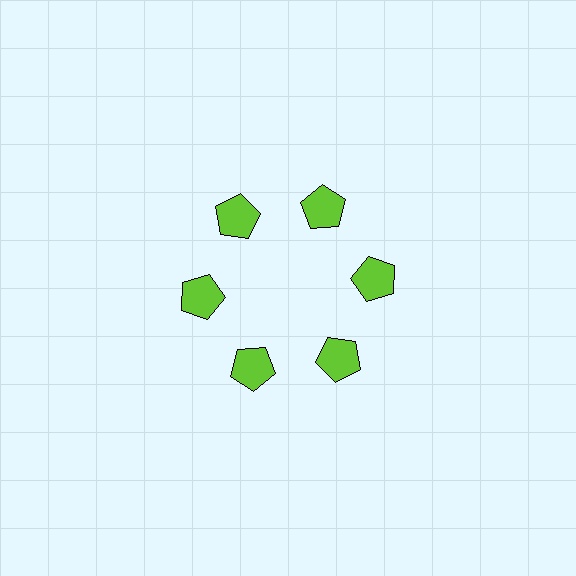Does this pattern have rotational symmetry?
Yes, this pattern has 6-fold rotational symmetry. It looks the same after rotating 60 degrees around the center.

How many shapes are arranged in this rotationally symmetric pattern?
There are 6 shapes, arranged in 6 groups of 1.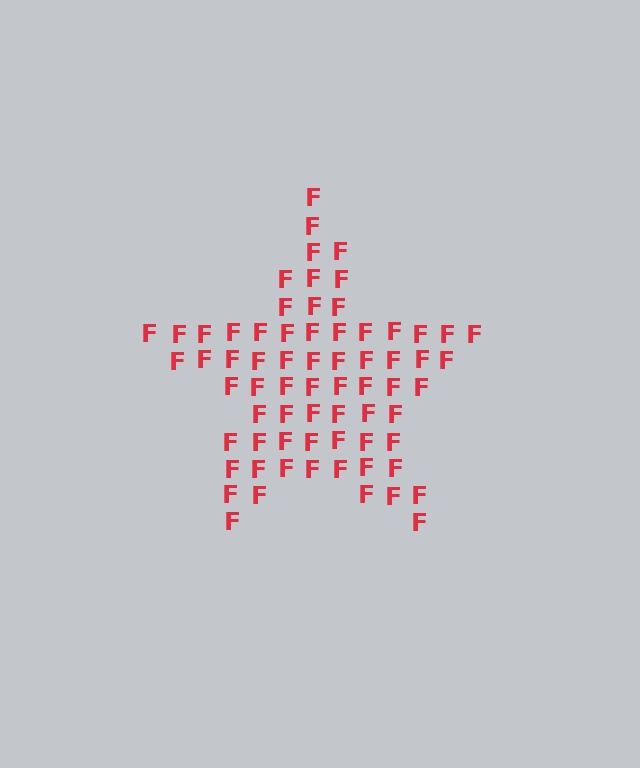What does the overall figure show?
The overall figure shows a star.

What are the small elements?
The small elements are letter F's.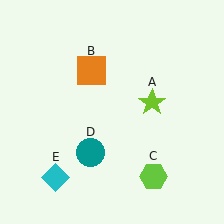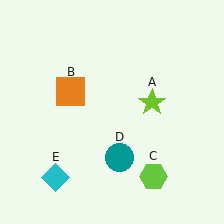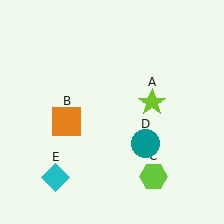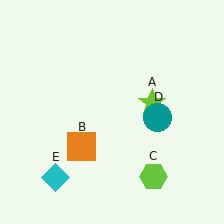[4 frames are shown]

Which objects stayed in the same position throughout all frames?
Lime star (object A) and lime hexagon (object C) and cyan diamond (object E) remained stationary.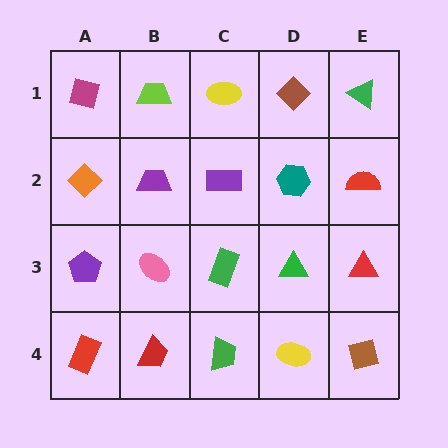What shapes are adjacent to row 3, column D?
A teal hexagon (row 2, column D), a yellow ellipse (row 4, column D), a green rectangle (row 3, column C), a red triangle (row 3, column E).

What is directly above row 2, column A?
A magenta square.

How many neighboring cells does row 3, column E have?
3.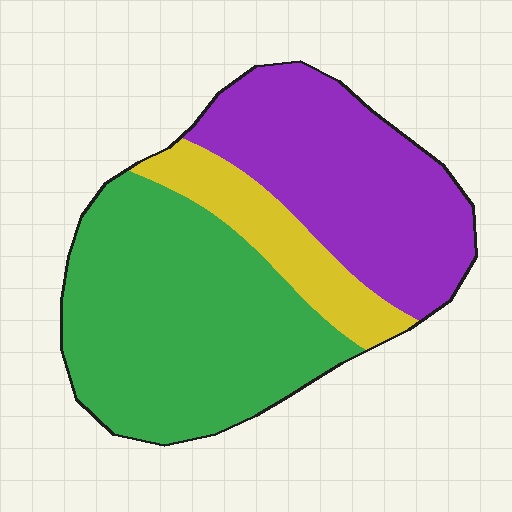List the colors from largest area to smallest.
From largest to smallest: green, purple, yellow.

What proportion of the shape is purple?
Purple takes up between a quarter and a half of the shape.